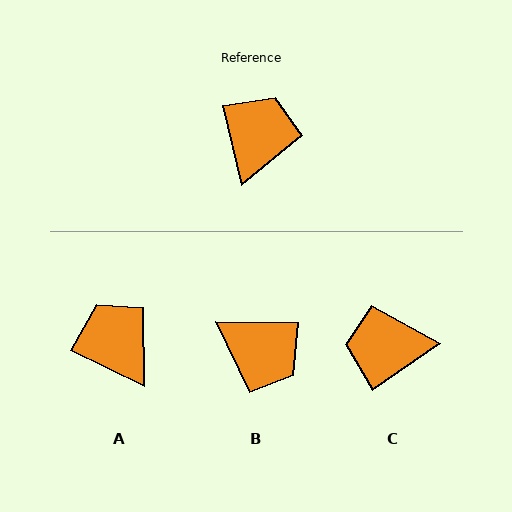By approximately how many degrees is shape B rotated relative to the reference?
Approximately 104 degrees clockwise.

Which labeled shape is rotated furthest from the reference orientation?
C, about 111 degrees away.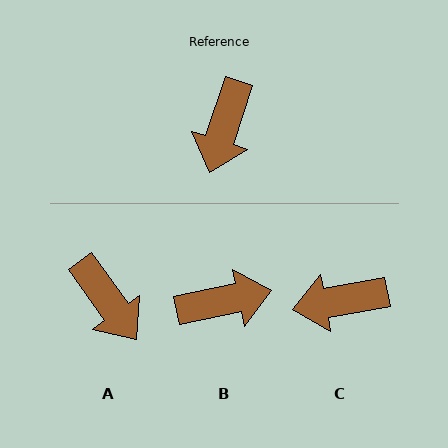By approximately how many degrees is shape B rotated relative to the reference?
Approximately 119 degrees counter-clockwise.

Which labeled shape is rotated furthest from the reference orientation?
B, about 119 degrees away.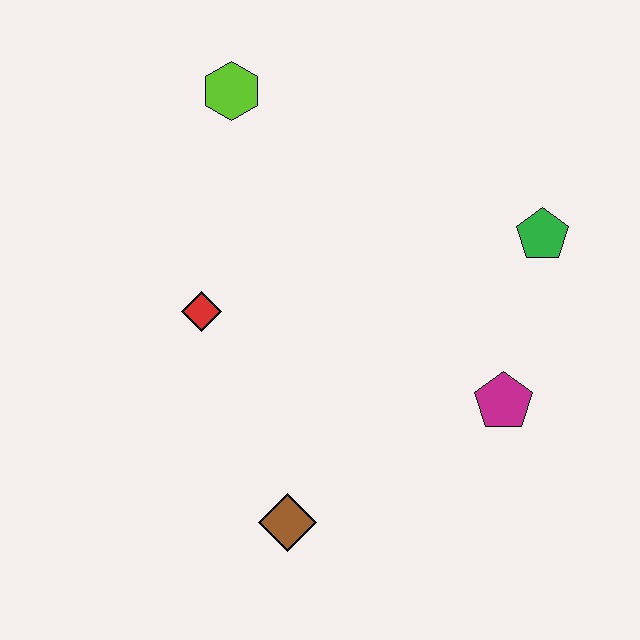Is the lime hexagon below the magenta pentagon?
No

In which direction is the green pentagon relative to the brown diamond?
The green pentagon is above the brown diamond.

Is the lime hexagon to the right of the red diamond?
Yes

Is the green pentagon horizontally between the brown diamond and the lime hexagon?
No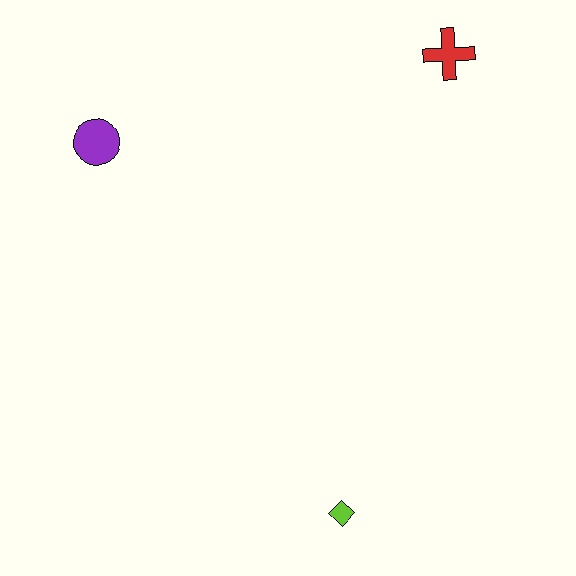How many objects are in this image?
There are 3 objects.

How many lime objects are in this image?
There is 1 lime object.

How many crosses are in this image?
There is 1 cross.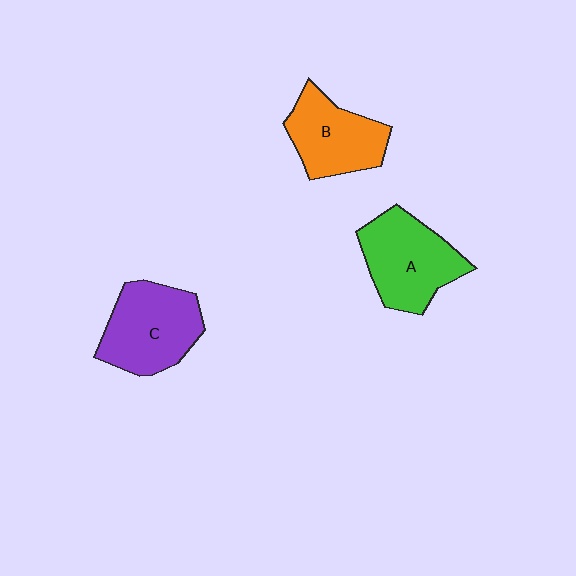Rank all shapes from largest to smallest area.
From largest to smallest: C (purple), A (green), B (orange).